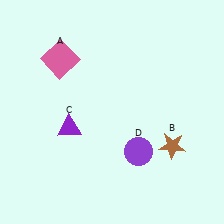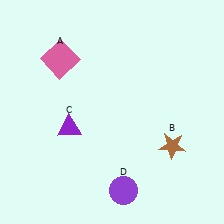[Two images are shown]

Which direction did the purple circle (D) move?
The purple circle (D) moved down.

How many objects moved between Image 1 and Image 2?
1 object moved between the two images.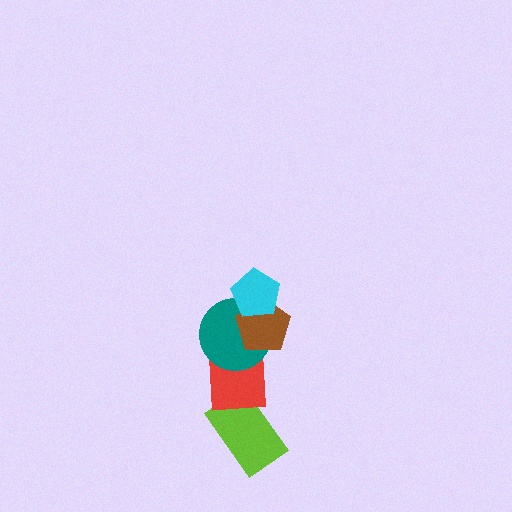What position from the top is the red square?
The red square is 4th from the top.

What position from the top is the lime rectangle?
The lime rectangle is 5th from the top.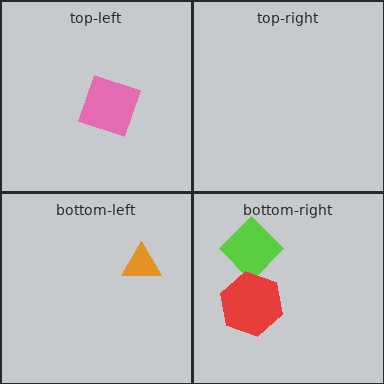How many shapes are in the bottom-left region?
1.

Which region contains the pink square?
The top-left region.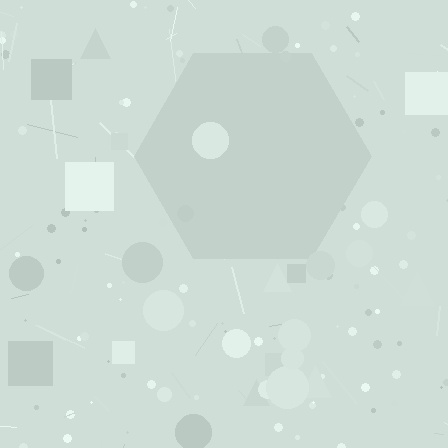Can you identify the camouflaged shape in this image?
The camouflaged shape is a hexagon.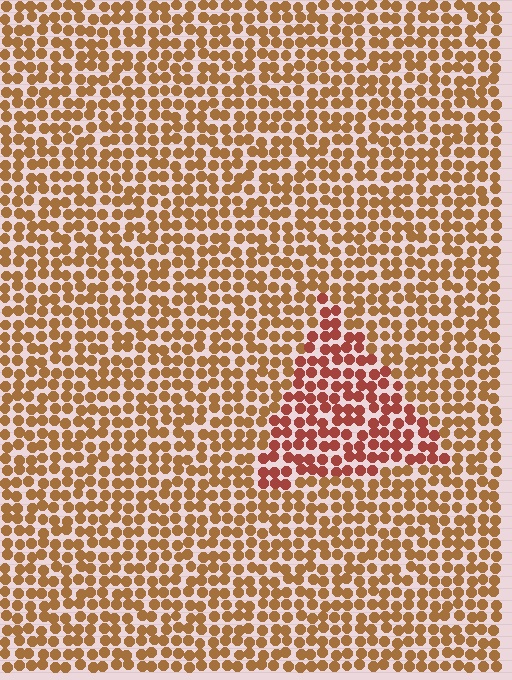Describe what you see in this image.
The image is filled with small brown elements in a uniform arrangement. A triangle-shaped region is visible where the elements are tinted to a slightly different hue, forming a subtle color boundary.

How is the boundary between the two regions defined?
The boundary is defined purely by a slight shift in hue (about 27 degrees). Spacing, size, and orientation are identical on both sides.